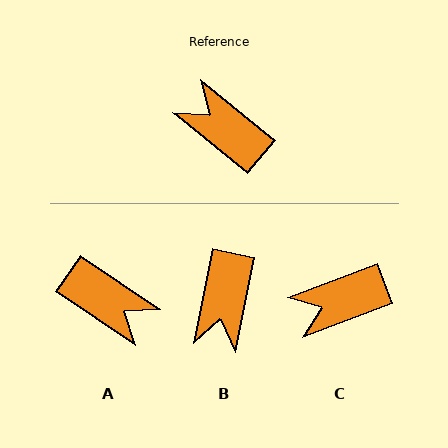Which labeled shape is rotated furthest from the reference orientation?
A, about 174 degrees away.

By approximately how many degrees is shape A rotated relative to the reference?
Approximately 174 degrees clockwise.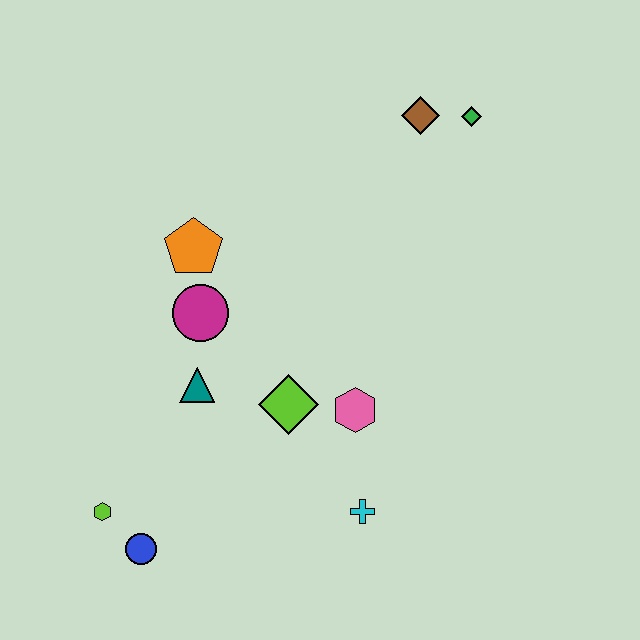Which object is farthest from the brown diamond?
The blue circle is farthest from the brown diamond.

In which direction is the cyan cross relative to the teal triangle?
The cyan cross is to the right of the teal triangle.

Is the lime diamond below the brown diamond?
Yes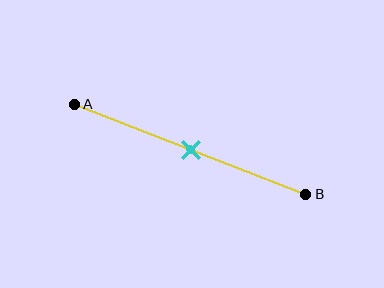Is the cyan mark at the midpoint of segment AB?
Yes, the mark is approximately at the midpoint.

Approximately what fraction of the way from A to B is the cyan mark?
The cyan mark is approximately 50% of the way from A to B.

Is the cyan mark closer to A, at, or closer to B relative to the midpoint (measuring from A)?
The cyan mark is approximately at the midpoint of segment AB.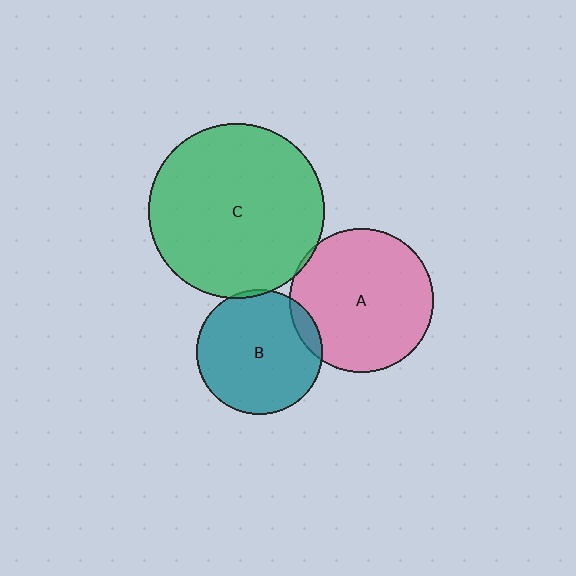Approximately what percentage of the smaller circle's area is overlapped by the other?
Approximately 10%.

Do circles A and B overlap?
Yes.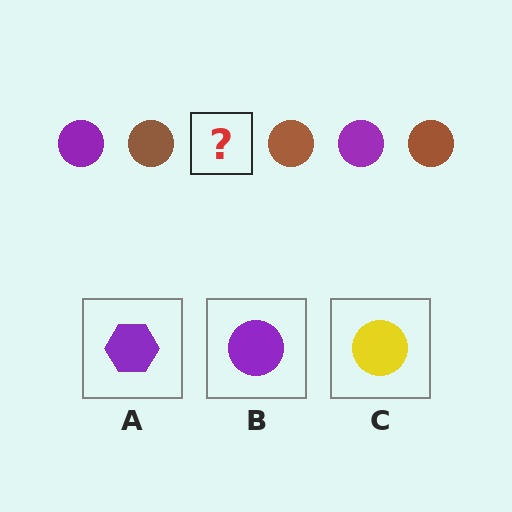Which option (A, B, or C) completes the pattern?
B.